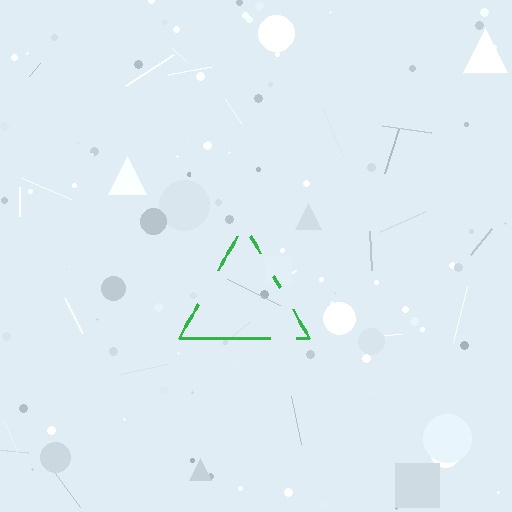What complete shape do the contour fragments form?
The contour fragments form a triangle.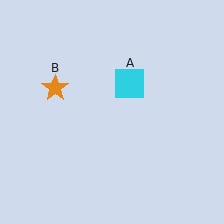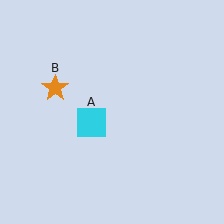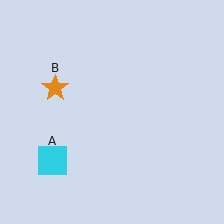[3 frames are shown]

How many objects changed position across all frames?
1 object changed position: cyan square (object A).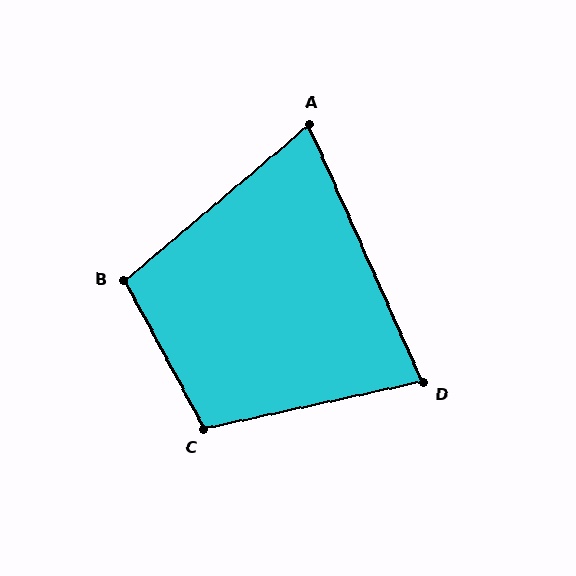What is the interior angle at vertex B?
Approximately 102 degrees (obtuse).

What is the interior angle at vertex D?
Approximately 78 degrees (acute).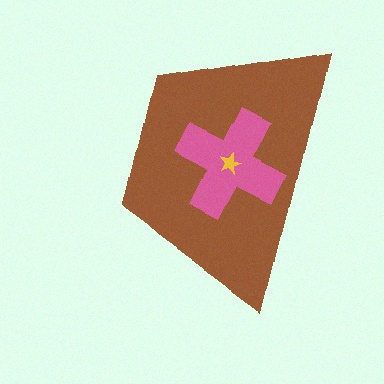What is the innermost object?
The yellow star.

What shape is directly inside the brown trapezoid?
The pink cross.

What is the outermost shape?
The brown trapezoid.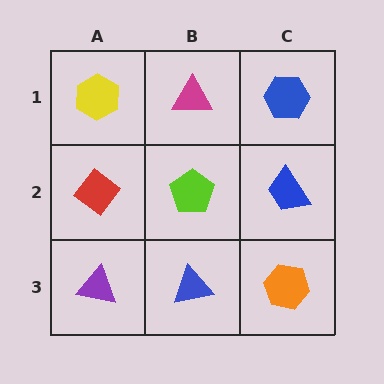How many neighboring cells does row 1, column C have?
2.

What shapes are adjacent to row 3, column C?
A blue trapezoid (row 2, column C), a blue triangle (row 3, column B).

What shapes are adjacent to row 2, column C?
A blue hexagon (row 1, column C), an orange hexagon (row 3, column C), a lime pentagon (row 2, column B).